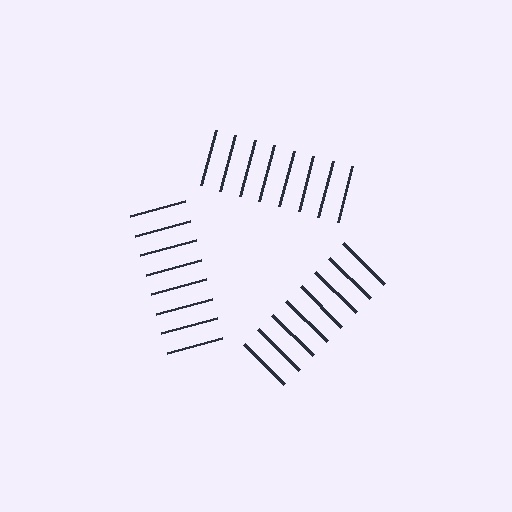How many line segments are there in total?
24 — 8 along each of the 3 edges.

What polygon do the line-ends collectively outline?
An illusory triangle — the line segments terminate on its edges but no continuous stroke is drawn.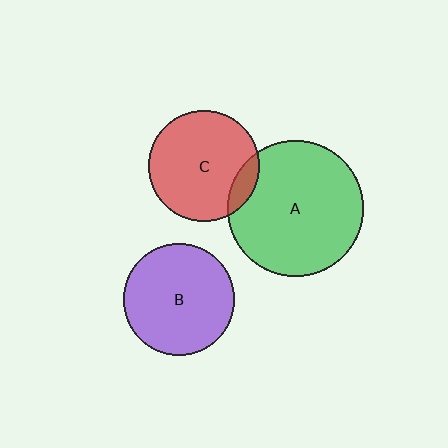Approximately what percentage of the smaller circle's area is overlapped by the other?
Approximately 10%.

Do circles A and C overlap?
Yes.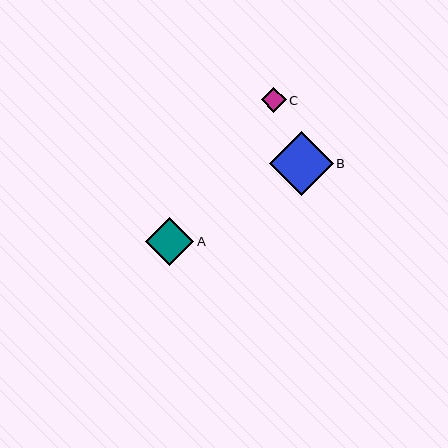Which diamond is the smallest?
Diamond C is the smallest with a size of approximately 25 pixels.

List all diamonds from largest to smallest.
From largest to smallest: B, A, C.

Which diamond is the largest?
Diamond B is the largest with a size of approximately 64 pixels.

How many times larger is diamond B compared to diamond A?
Diamond B is approximately 1.3 times the size of diamond A.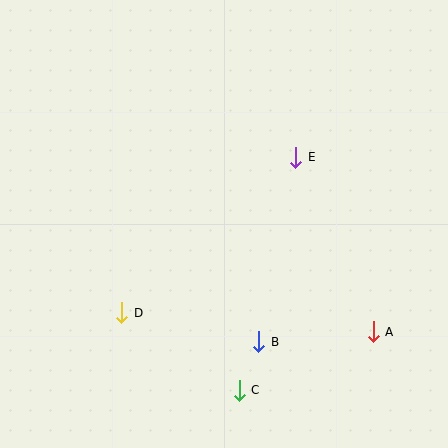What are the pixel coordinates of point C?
Point C is at (239, 390).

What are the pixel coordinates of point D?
Point D is at (122, 313).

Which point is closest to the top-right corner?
Point E is closest to the top-right corner.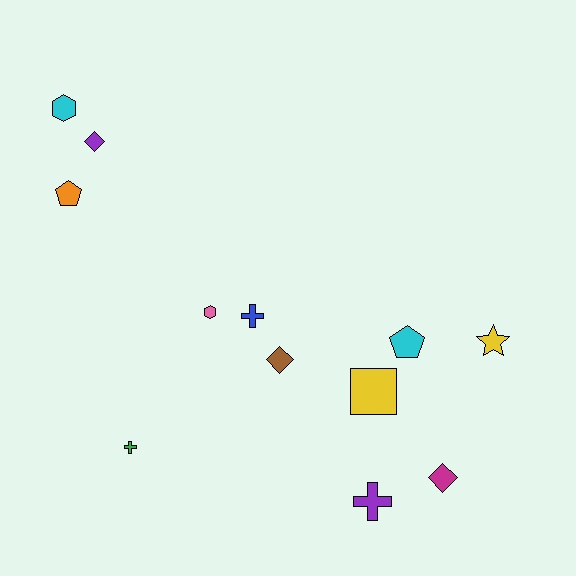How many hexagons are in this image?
There are 2 hexagons.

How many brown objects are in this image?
There is 1 brown object.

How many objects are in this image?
There are 12 objects.